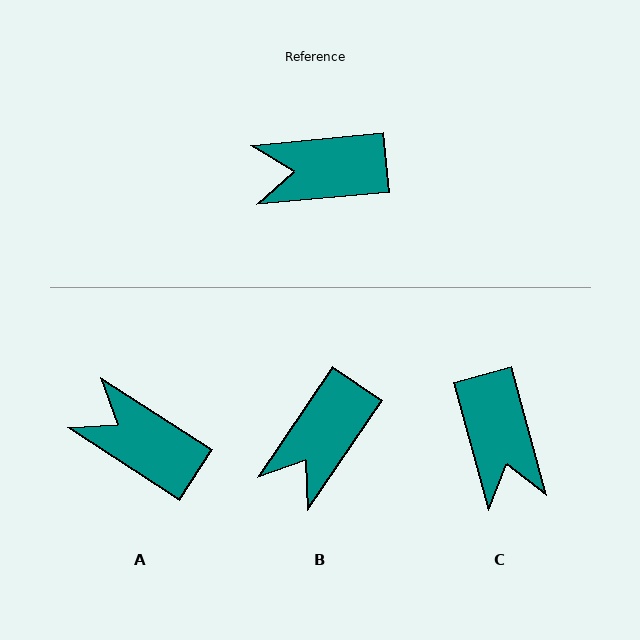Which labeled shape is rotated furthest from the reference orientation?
C, about 100 degrees away.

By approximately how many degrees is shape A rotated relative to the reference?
Approximately 38 degrees clockwise.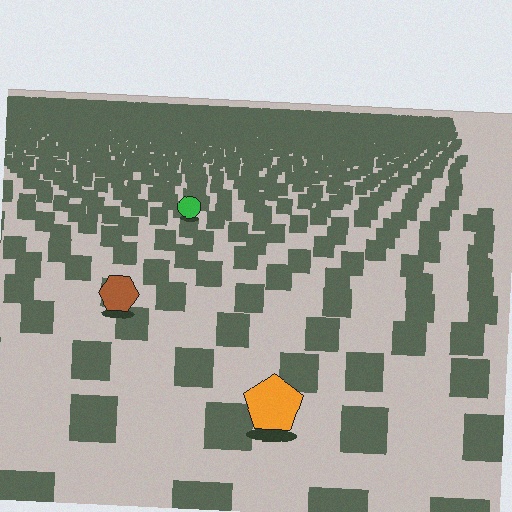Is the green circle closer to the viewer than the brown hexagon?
No. The brown hexagon is closer — you can tell from the texture gradient: the ground texture is coarser near it.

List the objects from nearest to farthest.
From nearest to farthest: the orange pentagon, the brown hexagon, the green circle.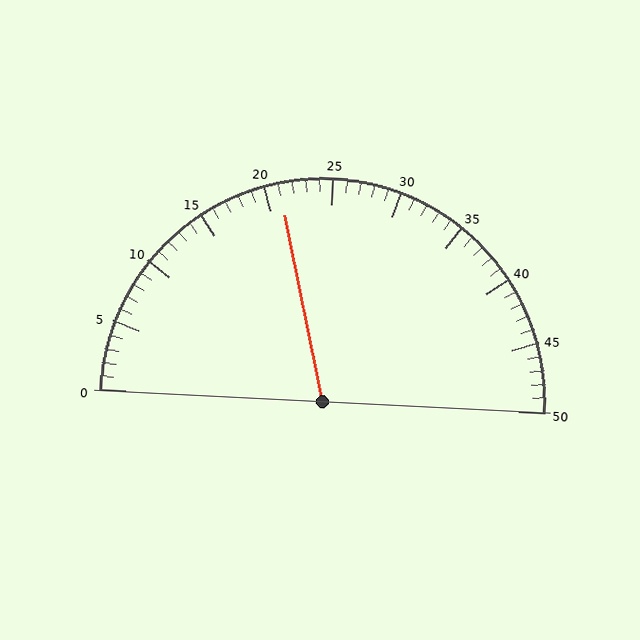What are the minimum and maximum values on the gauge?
The gauge ranges from 0 to 50.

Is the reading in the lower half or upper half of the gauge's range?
The reading is in the lower half of the range (0 to 50).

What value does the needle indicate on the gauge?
The needle indicates approximately 21.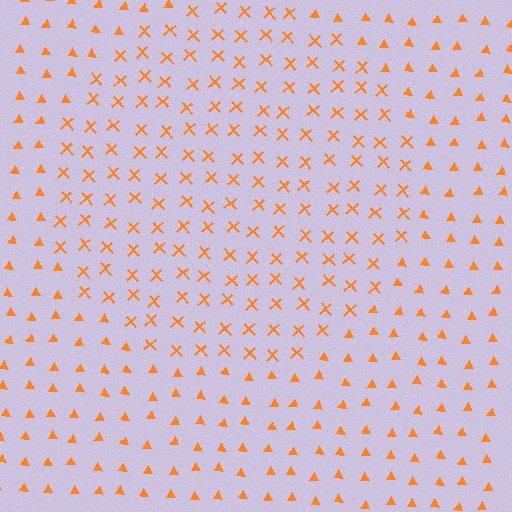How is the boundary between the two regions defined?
The boundary is defined by a change in element shape: X marks inside vs. triangles outside. All elements share the same color and spacing.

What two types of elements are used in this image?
The image uses X marks inside the circle region and triangles outside it.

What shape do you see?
I see a circle.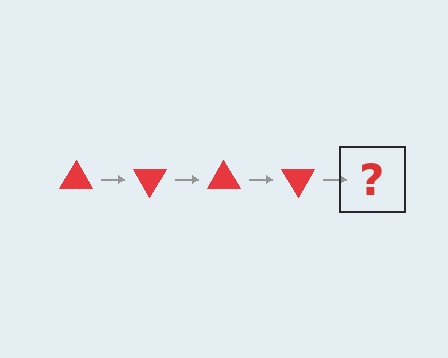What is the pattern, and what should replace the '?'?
The pattern is that the triangle rotates 60 degrees each step. The '?' should be a red triangle rotated 240 degrees.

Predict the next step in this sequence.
The next step is a red triangle rotated 240 degrees.